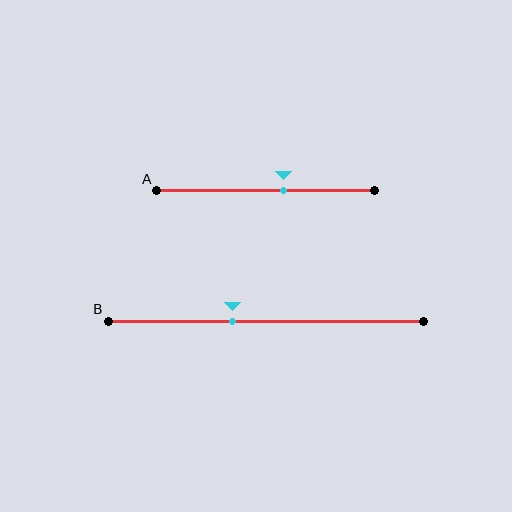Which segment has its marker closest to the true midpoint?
Segment A has its marker closest to the true midpoint.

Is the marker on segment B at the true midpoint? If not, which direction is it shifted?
No, the marker on segment B is shifted to the left by about 11% of the segment length.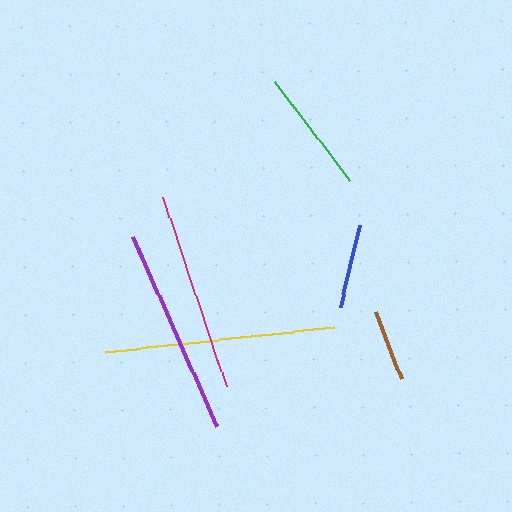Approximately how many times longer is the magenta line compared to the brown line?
The magenta line is approximately 2.8 times the length of the brown line.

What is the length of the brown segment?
The brown segment is approximately 72 pixels long.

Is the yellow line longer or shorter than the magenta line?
The yellow line is longer than the magenta line.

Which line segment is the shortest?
The brown line is the shortest at approximately 72 pixels.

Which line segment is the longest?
The yellow line is the longest at approximately 230 pixels.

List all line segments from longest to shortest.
From longest to shortest: yellow, purple, magenta, green, blue, brown.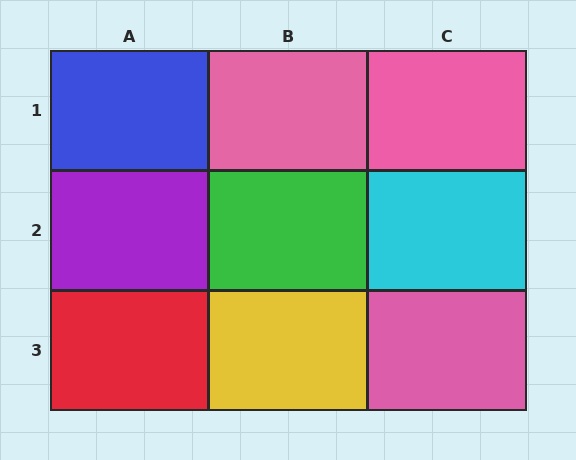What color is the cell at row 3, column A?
Red.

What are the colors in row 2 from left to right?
Purple, green, cyan.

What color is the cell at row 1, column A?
Blue.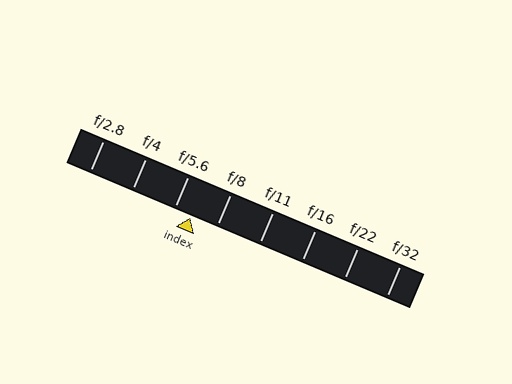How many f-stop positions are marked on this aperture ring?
There are 8 f-stop positions marked.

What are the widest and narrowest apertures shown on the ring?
The widest aperture shown is f/2.8 and the narrowest is f/32.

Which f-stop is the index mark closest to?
The index mark is closest to f/5.6.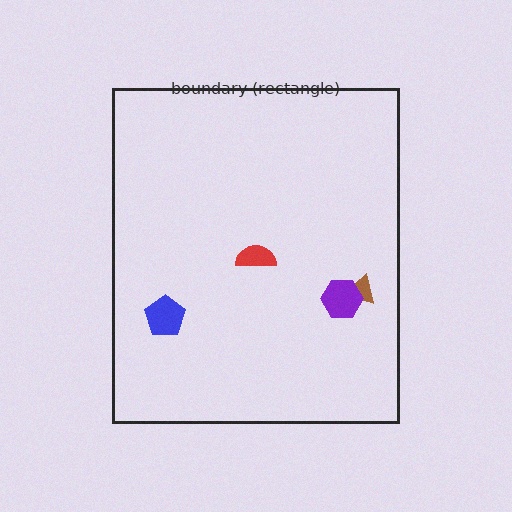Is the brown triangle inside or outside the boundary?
Inside.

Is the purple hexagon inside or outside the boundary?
Inside.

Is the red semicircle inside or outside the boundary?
Inside.